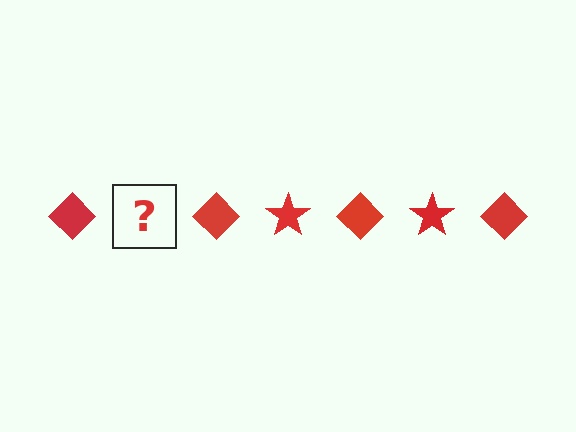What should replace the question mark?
The question mark should be replaced with a red star.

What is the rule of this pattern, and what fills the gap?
The rule is that the pattern cycles through diamond, star shapes in red. The gap should be filled with a red star.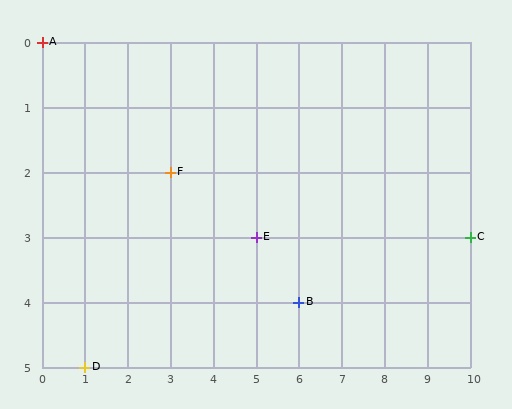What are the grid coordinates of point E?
Point E is at grid coordinates (5, 3).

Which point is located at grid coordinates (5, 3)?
Point E is at (5, 3).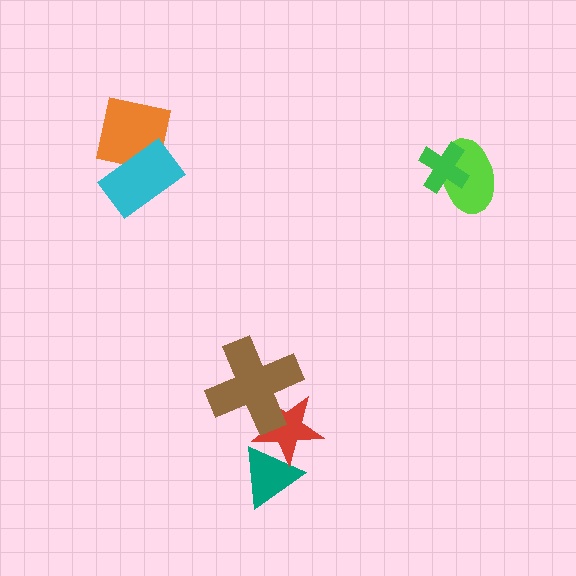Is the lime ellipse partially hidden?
Yes, it is partially covered by another shape.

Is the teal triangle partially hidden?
Yes, it is partially covered by another shape.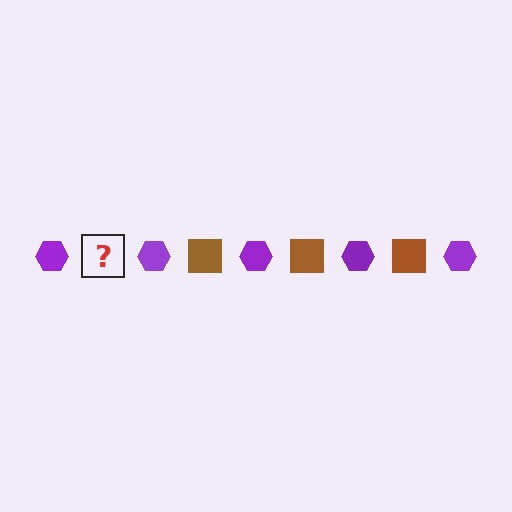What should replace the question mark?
The question mark should be replaced with a brown square.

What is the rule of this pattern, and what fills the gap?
The rule is that the pattern alternates between purple hexagon and brown square. The gap should be filled with a brown square.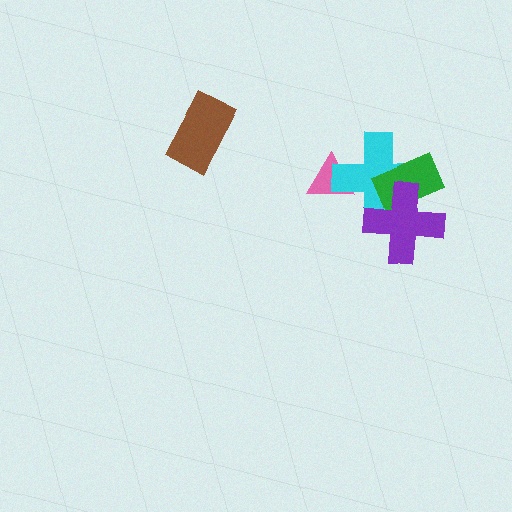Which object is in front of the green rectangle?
The purple cross is in front of the green rectangle.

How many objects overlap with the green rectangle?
2 objects overlap with the green rectangle.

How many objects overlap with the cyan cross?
3 objects overlap with the cyan cross.